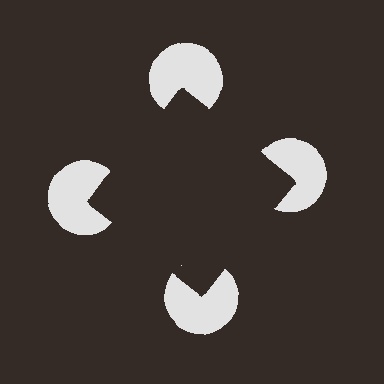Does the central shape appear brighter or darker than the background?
It typically appears slightly darker than the background, even though no actual brightness change is drawn.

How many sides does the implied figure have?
4 sides.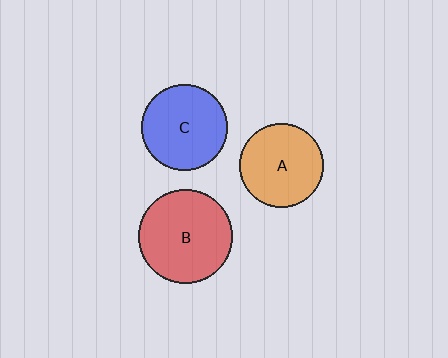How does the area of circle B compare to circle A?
Approximately 1.2 times.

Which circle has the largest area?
Circle B (red).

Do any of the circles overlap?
No, none of the circles overlap.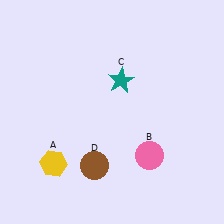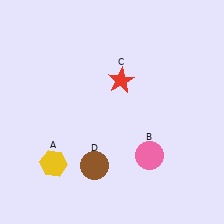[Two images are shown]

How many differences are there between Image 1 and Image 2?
There is 1 difference between the two images.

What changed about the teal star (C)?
In Image 1, C is teal. In Image 2, it changed to red.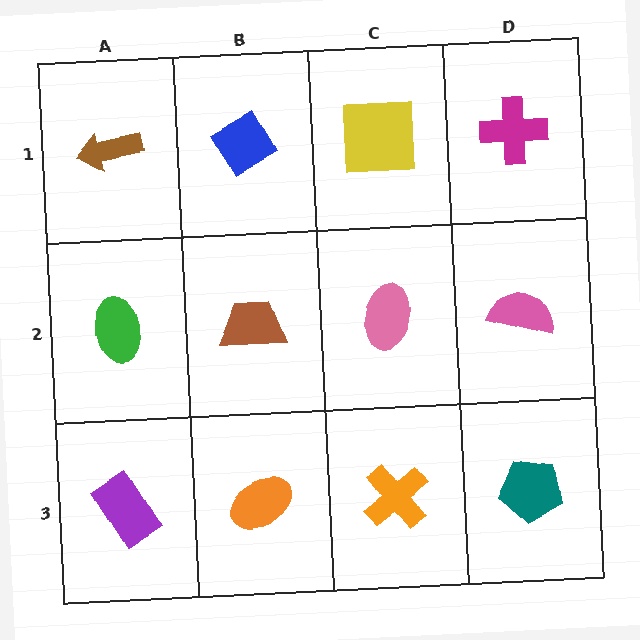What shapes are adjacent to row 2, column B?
A blue diamond (row 1, column B), an orange ellipse (row 3, column B), a green ellipse (row 2, column A), a pink ellipse (row 2, column C).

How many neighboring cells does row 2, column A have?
3.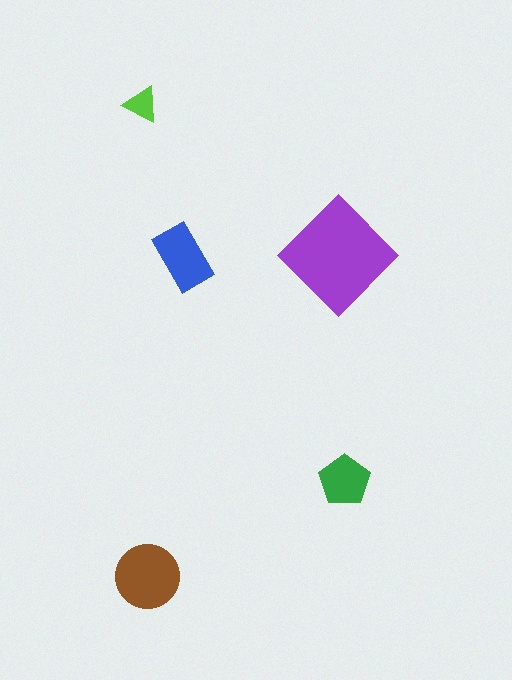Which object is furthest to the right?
The green pentagon is rightmost.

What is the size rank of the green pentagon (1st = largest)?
4th.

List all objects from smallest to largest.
The lime triangle, the green pentagon, the blue rectangle, the brown circle, the purple diamond.